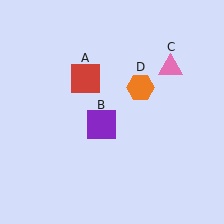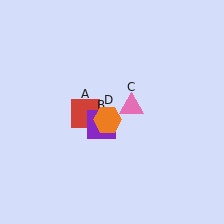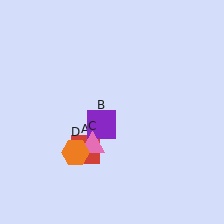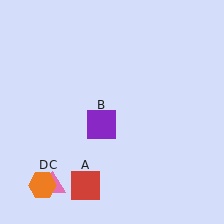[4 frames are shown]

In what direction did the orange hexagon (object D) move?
The orange hexagon (object D) moved down and to the left.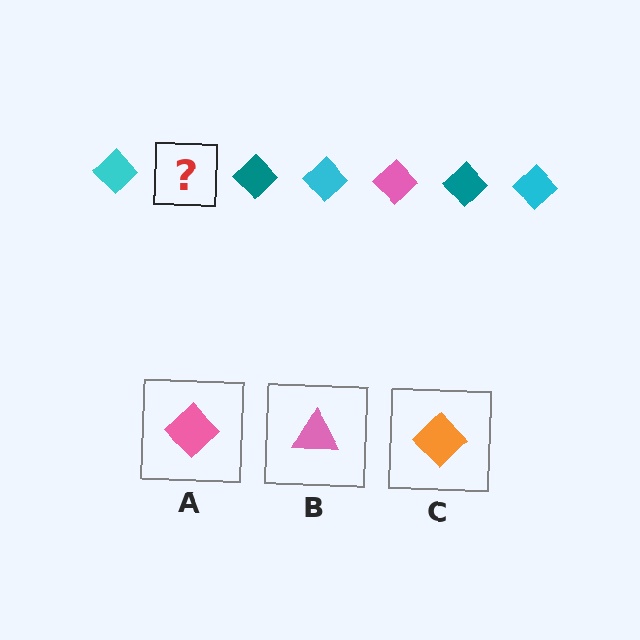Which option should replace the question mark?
Option A.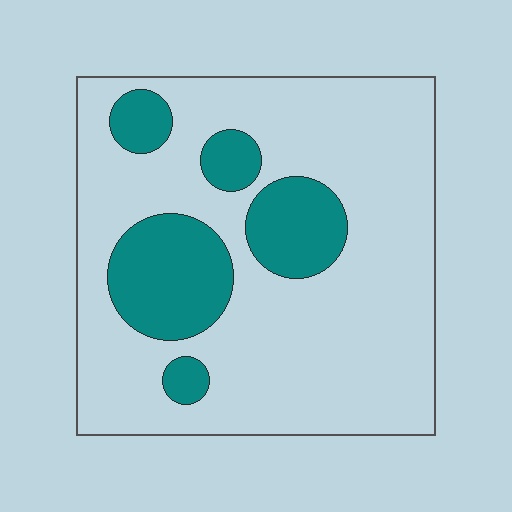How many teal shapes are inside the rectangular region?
5.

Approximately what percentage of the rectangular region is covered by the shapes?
Approximately 25%.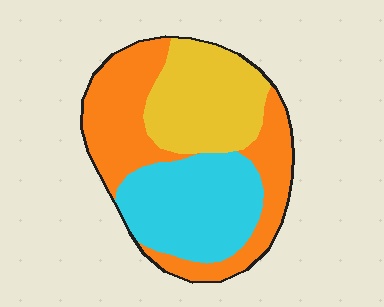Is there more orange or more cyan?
Orange.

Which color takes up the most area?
Orange, at roughly 40%.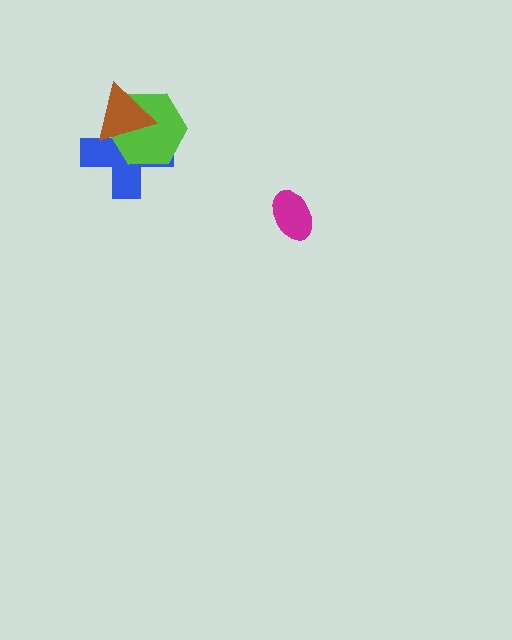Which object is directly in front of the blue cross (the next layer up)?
The lime hexagon is directly in front of the blue cross.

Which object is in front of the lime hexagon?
The brown triangle is in front of the lime hexagon.